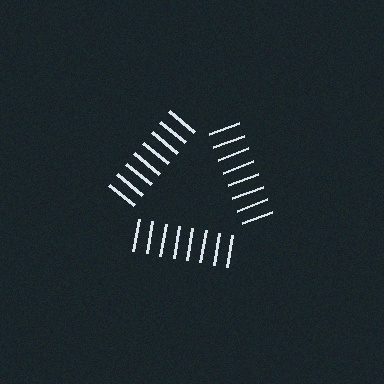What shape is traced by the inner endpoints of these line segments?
An illusory triangle — the line segments terminate on its edges but no continuous stroke is drawn.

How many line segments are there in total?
24 — 8 along each of the 3 edges.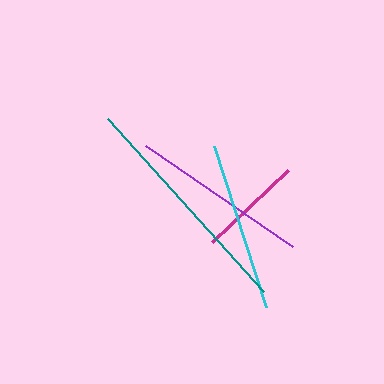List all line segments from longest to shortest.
From longest to shortest: teal, purple, cyan, magenta.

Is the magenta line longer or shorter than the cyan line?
The cyan line is longer than the magenta line.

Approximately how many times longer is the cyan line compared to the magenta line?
The cyan line is approximately 1.6 times the length of the magenta line.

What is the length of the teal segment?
The teal segment is approximately 233 pixels long.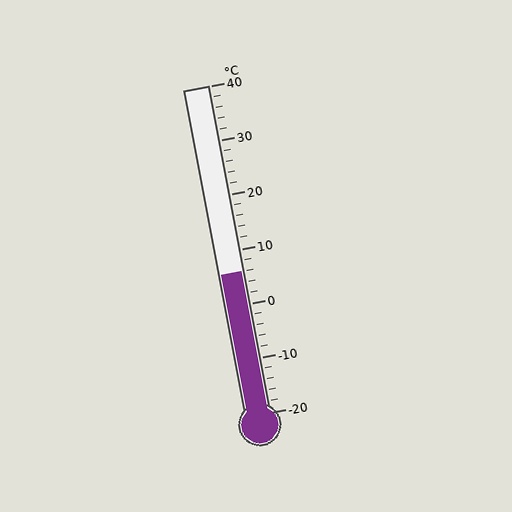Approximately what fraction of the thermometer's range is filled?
The thermometer is filled to approximately 45% of its range.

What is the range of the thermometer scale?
The thermometer scale ranges from -20°C to 40°C.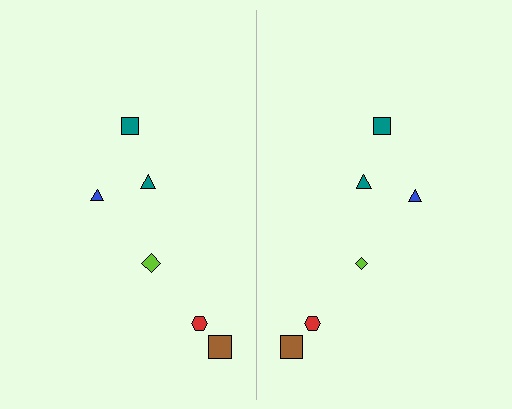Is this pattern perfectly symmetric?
No, the pattern is not perfectly symmetric. The lime diamond on the right side has a different size than its mirror counterpart.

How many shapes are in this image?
There are 12 shapes in this image.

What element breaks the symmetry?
The lime diamond on the right side has a different size than its mirror counterpart.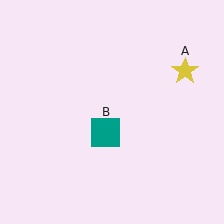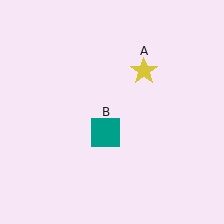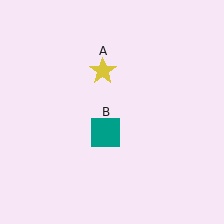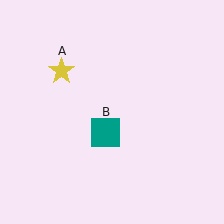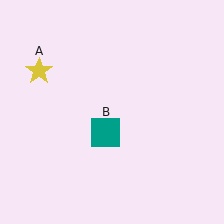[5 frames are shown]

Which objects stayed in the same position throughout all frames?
Teal square (object B) remained stationary.